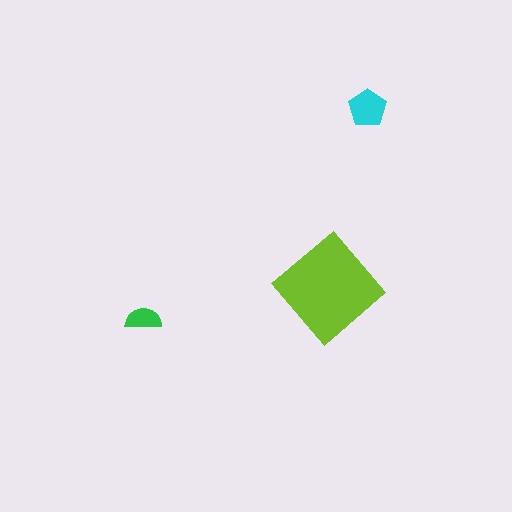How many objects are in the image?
There are 3 objects in the image.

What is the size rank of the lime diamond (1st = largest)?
1st.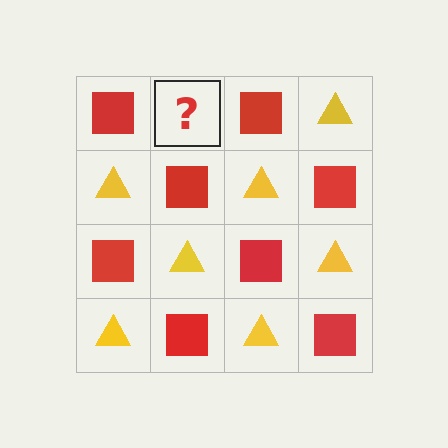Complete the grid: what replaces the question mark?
The question mark should be replaced with a yellow triangle.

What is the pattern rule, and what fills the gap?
The rule is that it alternates red square and yellow triangle in a checkerboard pattern. The gap should be filled with a yellow triangle.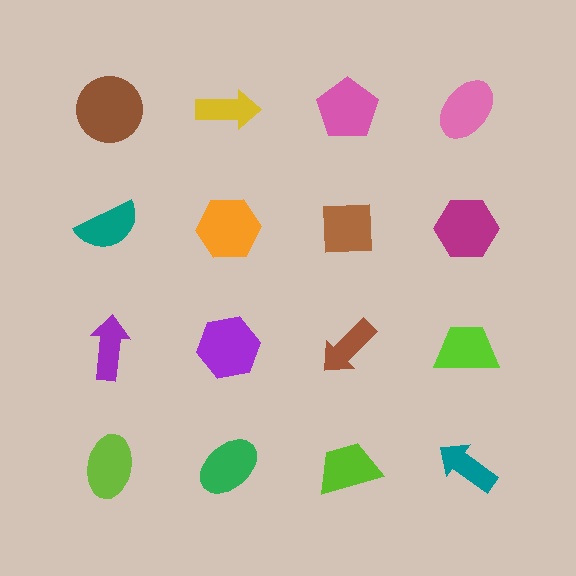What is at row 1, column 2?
A yellow arrow.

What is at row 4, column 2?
A green ellipse.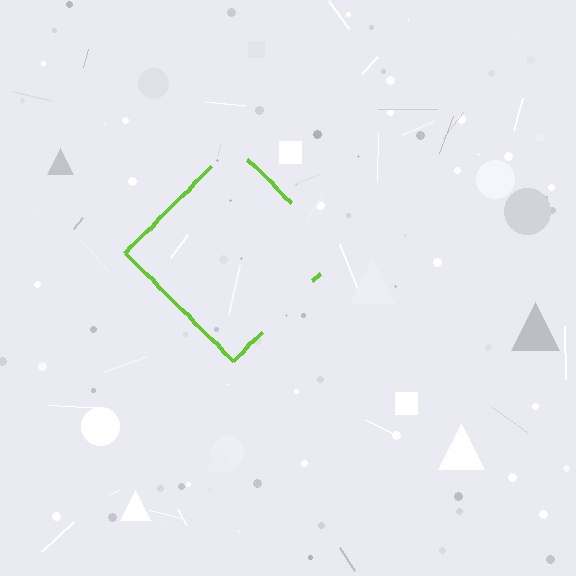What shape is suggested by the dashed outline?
The dashed outline suggests a diamond.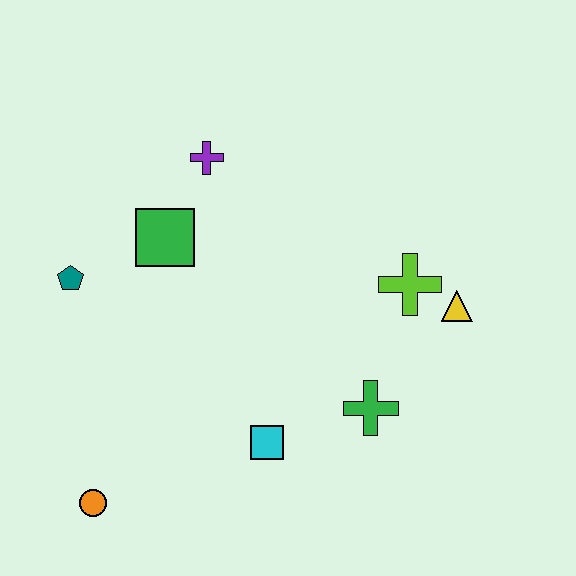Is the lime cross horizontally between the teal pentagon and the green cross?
No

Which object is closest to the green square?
The purple cross is closest to the green square.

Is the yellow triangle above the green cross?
Yes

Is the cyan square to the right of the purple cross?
Yes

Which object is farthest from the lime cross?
The orange circle is farthest from the lime cross.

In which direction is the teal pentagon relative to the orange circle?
The teal pentagon is above the orange circle.